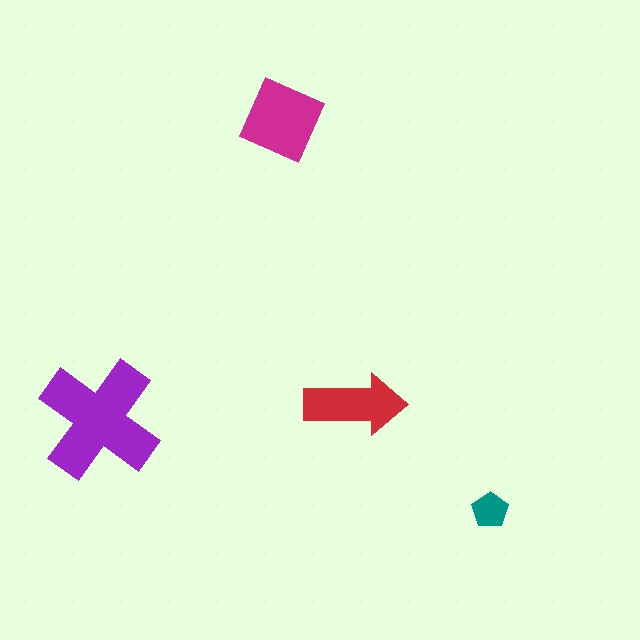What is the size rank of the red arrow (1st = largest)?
3rd.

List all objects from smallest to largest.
The teal pentagon, the red arrow, the magenta diamond, the purple cross.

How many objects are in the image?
There are 4 objects in the image.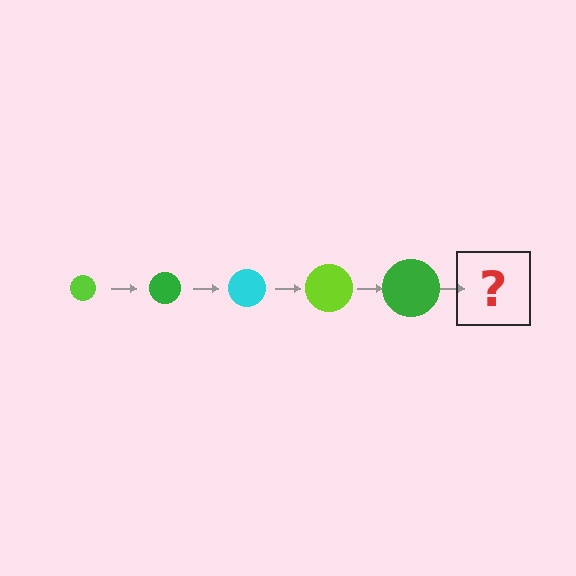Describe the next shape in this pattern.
It should be a cyan circle, larger than the previous one.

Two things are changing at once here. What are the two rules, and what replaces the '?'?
The two rules are that the circle grows larger each step and the color cycles through lime, green, and cyan. The '?' should be a cyan circle, larger than the previous one.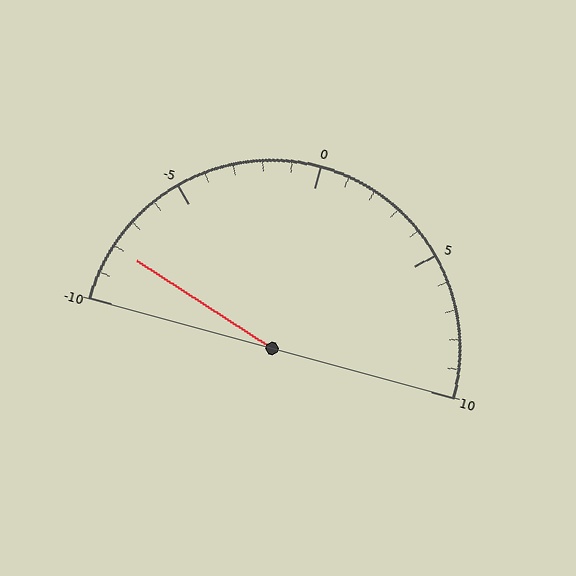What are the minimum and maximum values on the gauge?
The gauge ranges from -10 to 10.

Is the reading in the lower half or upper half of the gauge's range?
The reading is in the lower half of the range (-10 to 10).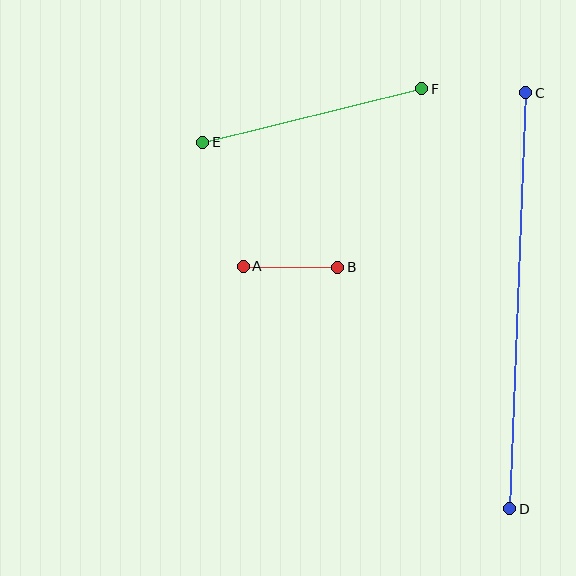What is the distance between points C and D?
The distance is approximately 417 pixels.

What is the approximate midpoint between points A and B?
The midpoint is at approximately (290, 267) pixels.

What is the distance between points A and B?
The distance is approximately 95 pixels.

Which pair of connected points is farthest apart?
Points C and D are farthest apart.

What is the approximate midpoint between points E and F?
The midpoint is at approximately (312, 116) pixels.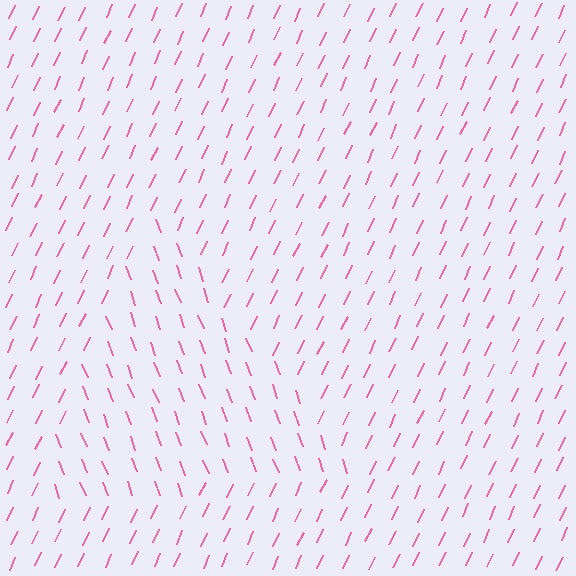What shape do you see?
I see a triangle.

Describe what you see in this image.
The image is filled with small pink line segments. A triangle region in the image has lines oriented differently from the surrounding lines, creating a visible texture boundary.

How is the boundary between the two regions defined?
The boundary is defined purely by a change in line orientation (approximately 45 degrees difference). All lines are the same color and thickness.